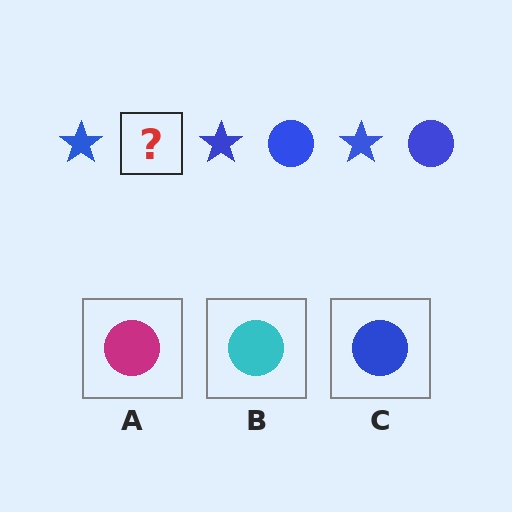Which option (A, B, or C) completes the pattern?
C.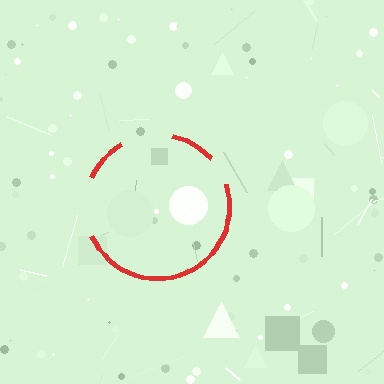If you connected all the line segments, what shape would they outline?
They would outline a circle.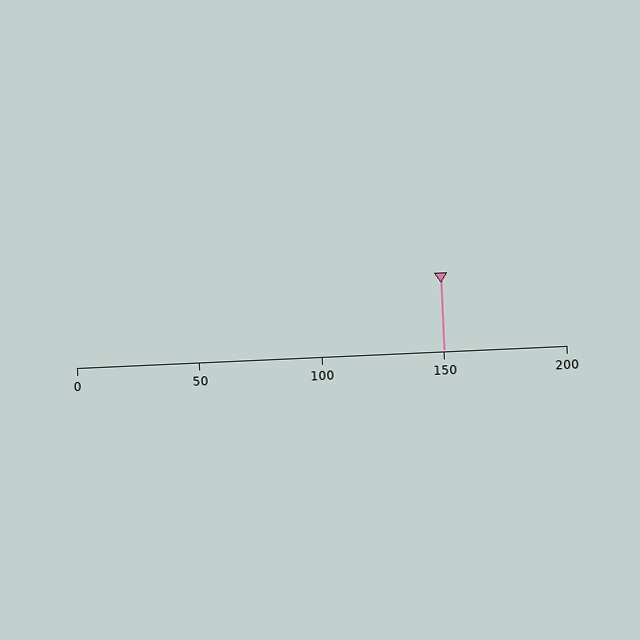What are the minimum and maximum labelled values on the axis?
The axis runs from 0 to 200.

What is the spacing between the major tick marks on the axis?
The major ticks are spaced 50 apart.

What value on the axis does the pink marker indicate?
The marker indicates approximately 150.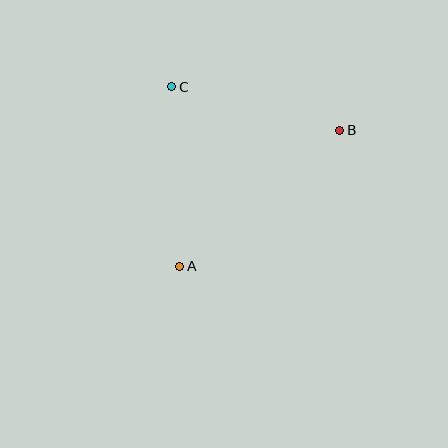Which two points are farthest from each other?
Points A and B are farthest from each other.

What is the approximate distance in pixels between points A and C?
The distance between A and C is approximately 180 pixels.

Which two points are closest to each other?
Points B and C are closest to each other.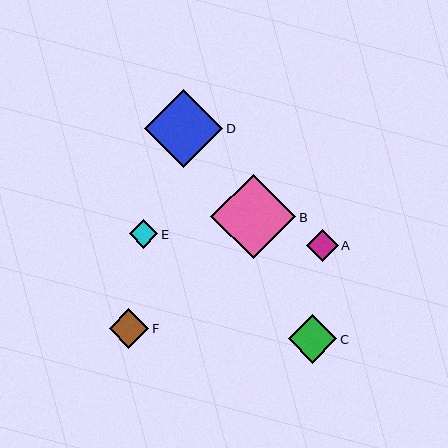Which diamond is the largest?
Diamond B is the largest with a size of approximately 85 pixels.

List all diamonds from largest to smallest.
From largest to smallest: B, D, C, F, A, E.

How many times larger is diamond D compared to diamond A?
Diamond D is approximately 2.4 times the size of diamond A.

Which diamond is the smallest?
Diamond E is the smallest with a size of approximately 28 pixels.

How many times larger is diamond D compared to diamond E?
Diamond D is approximately 2.7 times the size of diamond E.